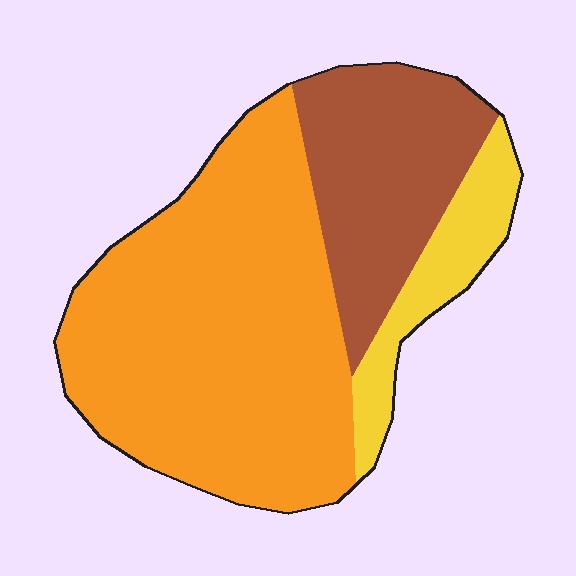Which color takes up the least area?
Yellow, at roughly 15%.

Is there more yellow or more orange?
Orange.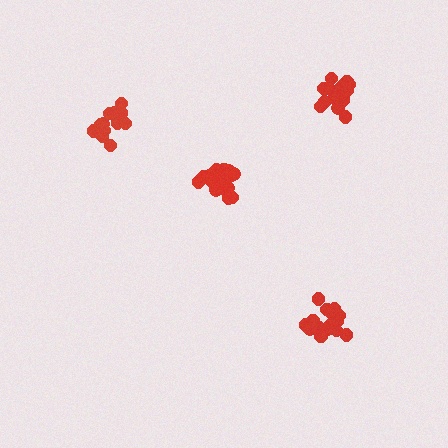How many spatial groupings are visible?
There are 4 spatial groupings.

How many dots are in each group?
Group 1: 16 dots, Group 2: 13 dots, Group 3: 17 dots, Group 4: 14 dots (60 total).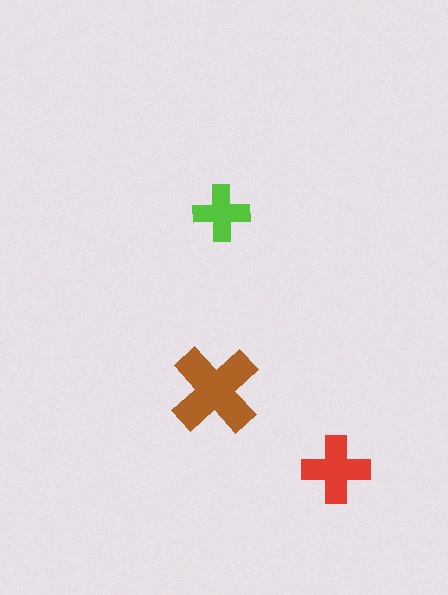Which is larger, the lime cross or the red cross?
The red one.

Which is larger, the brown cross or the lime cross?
The brown one.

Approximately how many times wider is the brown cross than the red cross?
About 1.5 times wider.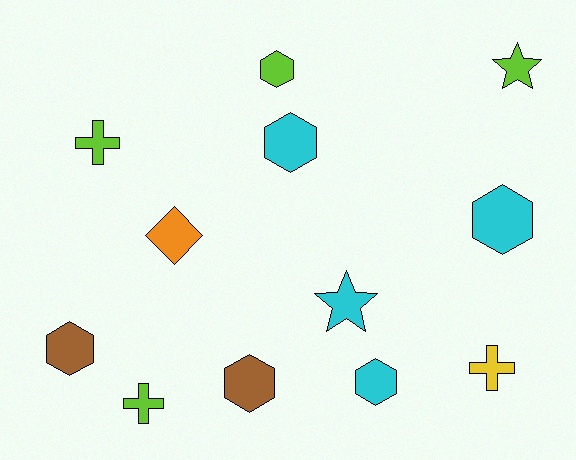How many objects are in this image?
There are 12 objects.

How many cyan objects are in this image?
There are 4 cyan objects.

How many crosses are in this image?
There are 3 crosses.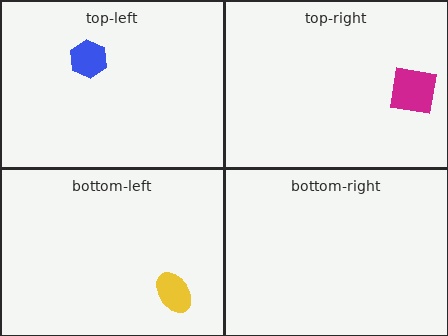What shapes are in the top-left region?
The blue hexagon.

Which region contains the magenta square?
The top-right region.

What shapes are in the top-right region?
The magenta square.